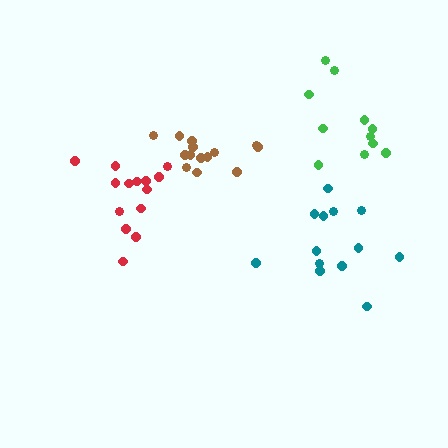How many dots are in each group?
Group 1: 14 dots, Group 2: 14 dots, Group 3: 13 dots, Group 4: 11 dots (52 total).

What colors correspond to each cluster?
The clusters are colored: brown, red, teal, green.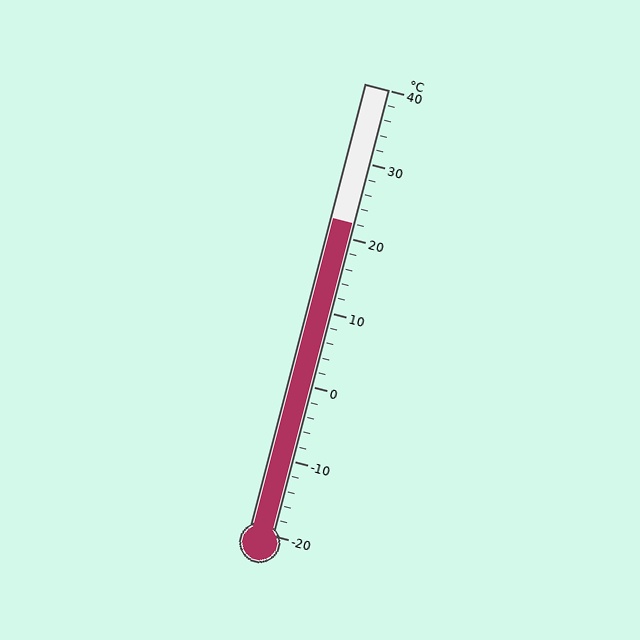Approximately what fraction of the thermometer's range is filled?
The thermometer is filled to approximately 70% of its range.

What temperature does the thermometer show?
The thermometer shows approximately 22°C.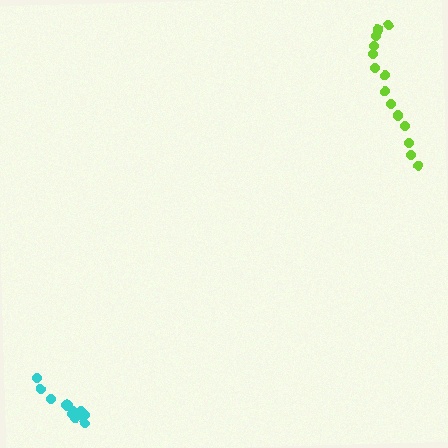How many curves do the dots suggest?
There are 2 distinct paths.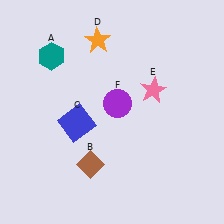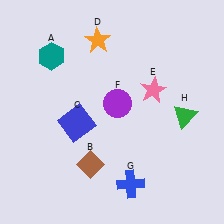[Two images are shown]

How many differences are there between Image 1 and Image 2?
There are 2 differences between the two images.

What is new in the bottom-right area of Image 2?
A blue cross (G) was added in the bottom-right area of Image 2.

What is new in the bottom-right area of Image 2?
A green triangle (H) was added in the bottom-right area of Image 2.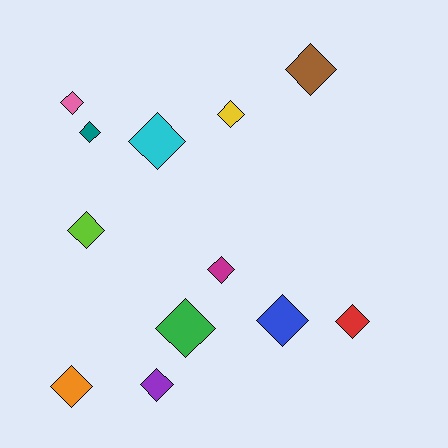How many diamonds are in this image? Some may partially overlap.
There are 12 diamonds.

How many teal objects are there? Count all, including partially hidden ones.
There is 1 teal object.